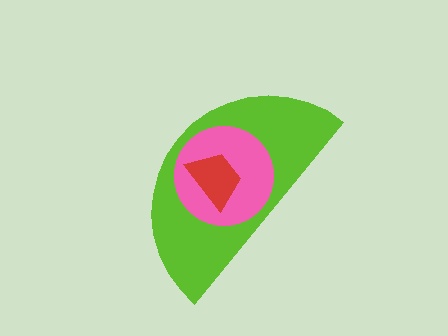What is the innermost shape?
The red trapezoid.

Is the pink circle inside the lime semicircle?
Yes.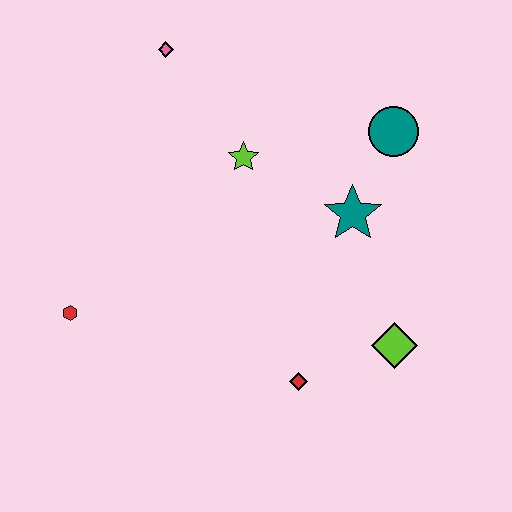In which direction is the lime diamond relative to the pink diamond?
The lime diamond is below the pink diamond.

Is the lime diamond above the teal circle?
No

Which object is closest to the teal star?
The teal circle is closest to the teal star.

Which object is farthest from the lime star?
The lime diamond is farthest from the lime star.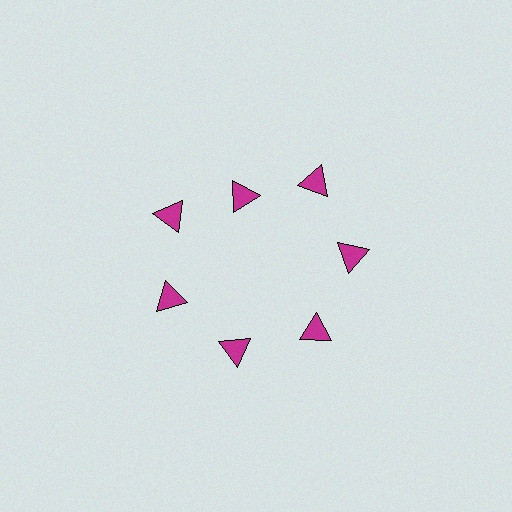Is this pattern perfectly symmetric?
No. The 7 magenta triangles are arranged in a ring, but one element near the 12 o'clock position is pulled inward toward the center, breaking the 7-fold rotational symmetry.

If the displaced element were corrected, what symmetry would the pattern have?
It would have 7-fold rotational symmetry — the pattern would map onto itself every 51 degrees.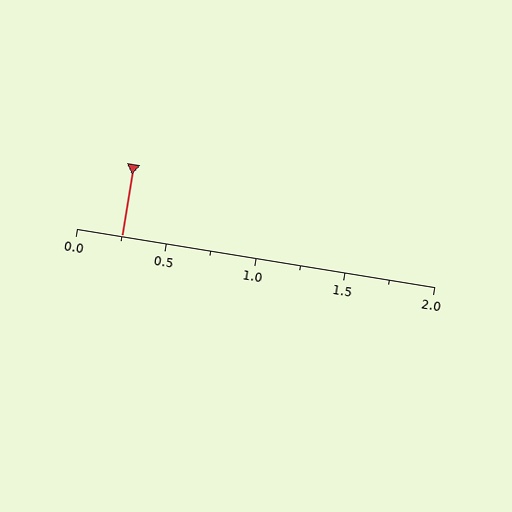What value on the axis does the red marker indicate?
The marker indicates approximately 0.25.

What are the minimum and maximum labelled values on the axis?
The axis runs from 0.0 to 2.0.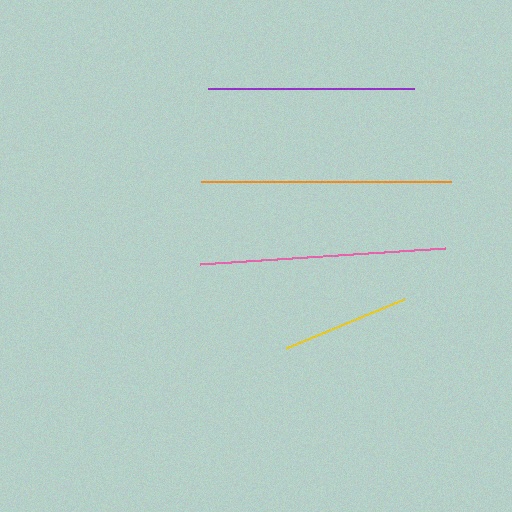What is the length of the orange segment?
The orange segment is approximately 250 pixels long.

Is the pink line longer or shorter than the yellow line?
The pink line is longer than the yellow line.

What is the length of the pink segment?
The pink segment is approximately 246 pixels long.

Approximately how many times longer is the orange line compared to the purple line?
The orange line is approximately 1.2 times the length of the purple line.